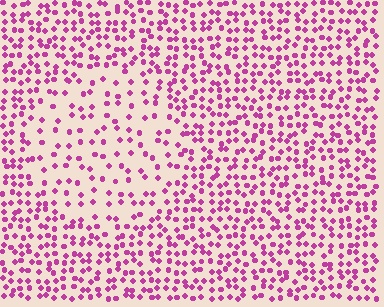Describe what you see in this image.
The image contains small magenta elements arranged at two different densities. A circle-shaped region is visible where the elements are less densely packed than the surrounding area.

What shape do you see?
I see a circle.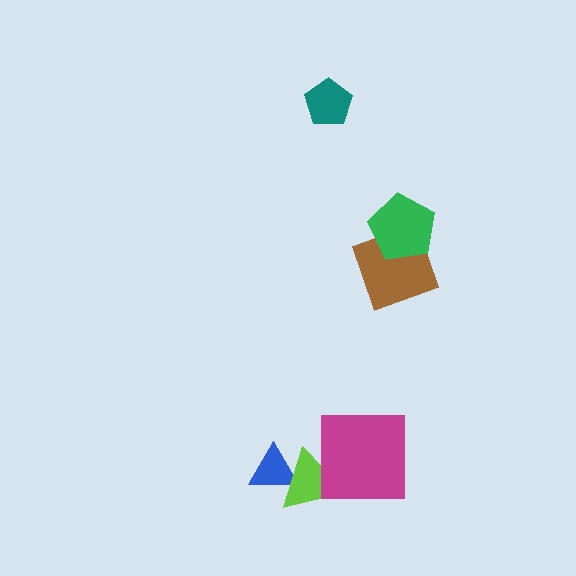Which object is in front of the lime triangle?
The magenta square is in front of the lime triangle.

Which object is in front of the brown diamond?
The green pentagon is in front of the brown diamond.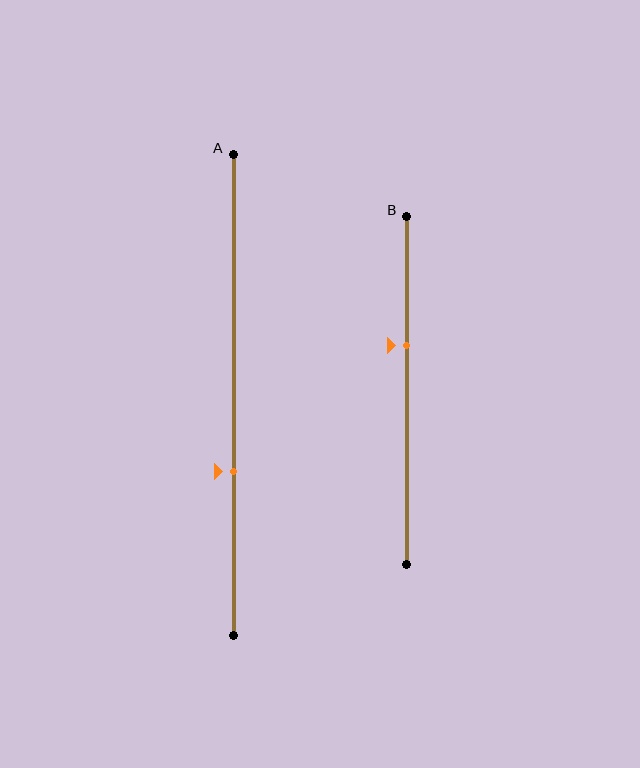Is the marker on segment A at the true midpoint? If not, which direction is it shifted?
No, the marker on segment A is shifted downward by about 16% of the segment length.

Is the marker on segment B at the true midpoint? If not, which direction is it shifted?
No, the marker on segment B is shifted upward by about 13% of the segment length.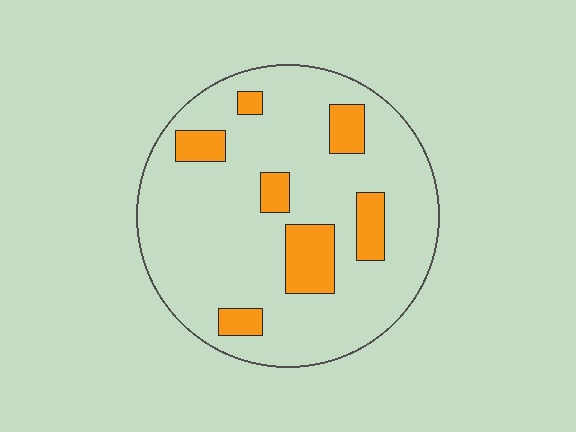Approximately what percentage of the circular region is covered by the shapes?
Approximately 15%.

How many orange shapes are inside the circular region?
7.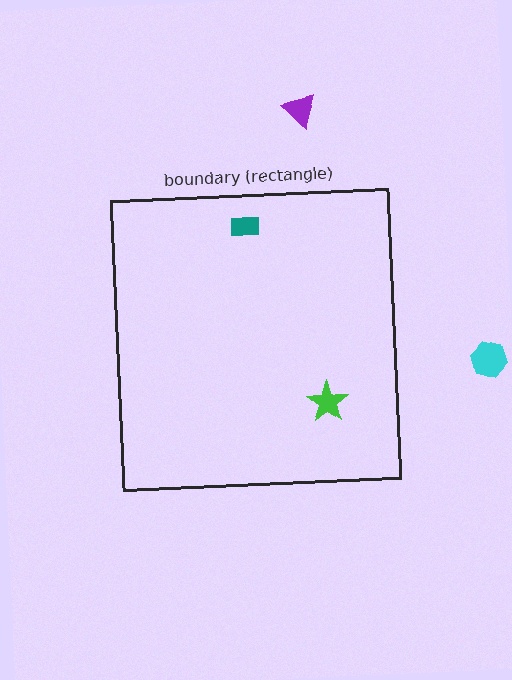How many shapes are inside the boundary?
2 inside, 2 outside.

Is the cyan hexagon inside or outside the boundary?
Outside.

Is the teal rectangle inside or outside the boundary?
Inside.